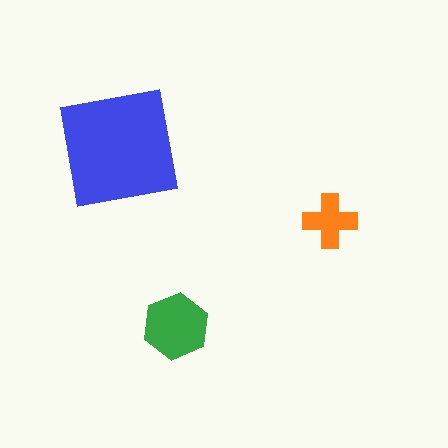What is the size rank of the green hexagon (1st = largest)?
2nd.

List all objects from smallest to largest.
The orange cross, the green hexagon, the blue square.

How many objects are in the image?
There are 3 objects in the image.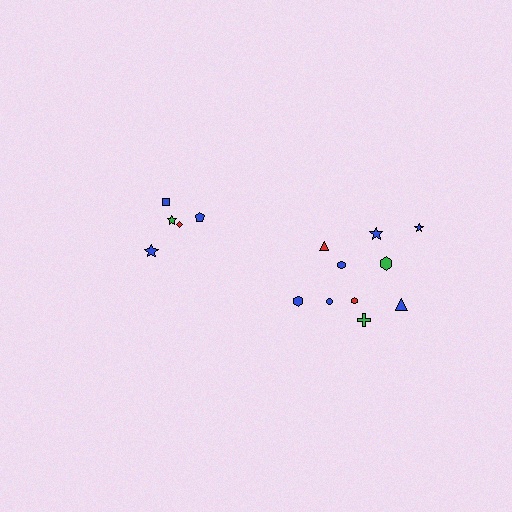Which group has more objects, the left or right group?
The right group.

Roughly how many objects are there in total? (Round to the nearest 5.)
Roughly 15 objects in total.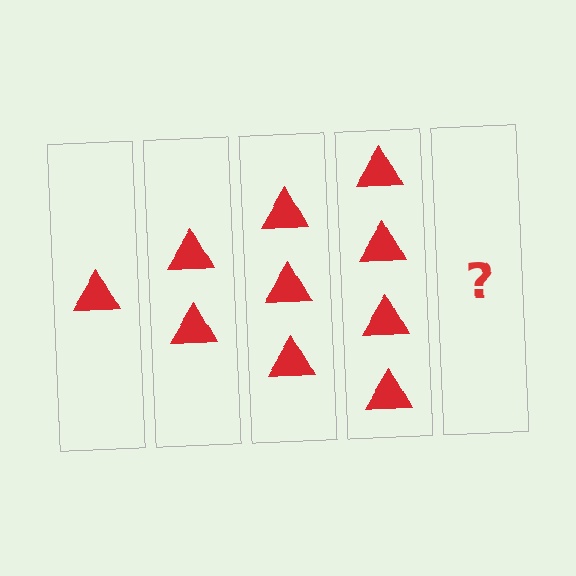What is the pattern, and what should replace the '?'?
The pattern is that each step adds one more triangle. The '?' should be 5 triangles.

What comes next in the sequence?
The next element should be 5 triangles.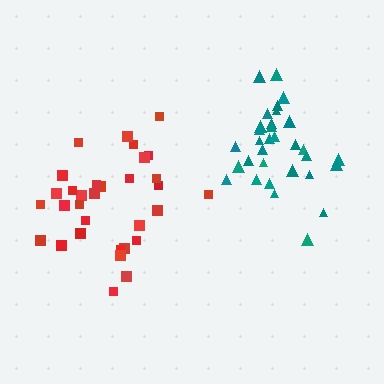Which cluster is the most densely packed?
Teal.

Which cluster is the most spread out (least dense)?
Red.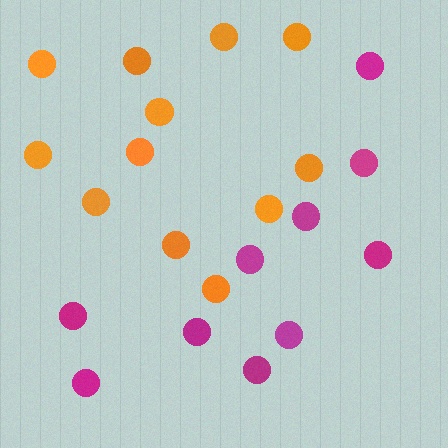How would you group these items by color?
There are 2 groups: one group of orange circles (12) and one group of magenta circles (10).